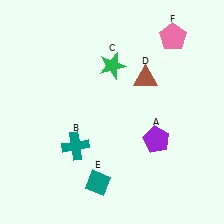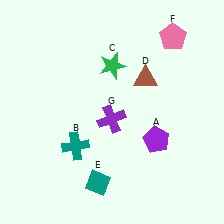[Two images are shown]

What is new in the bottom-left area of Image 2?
A purple cross (G) was added in the bottom-left area of Image 2.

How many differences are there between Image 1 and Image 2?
There is 1 difference between the two images.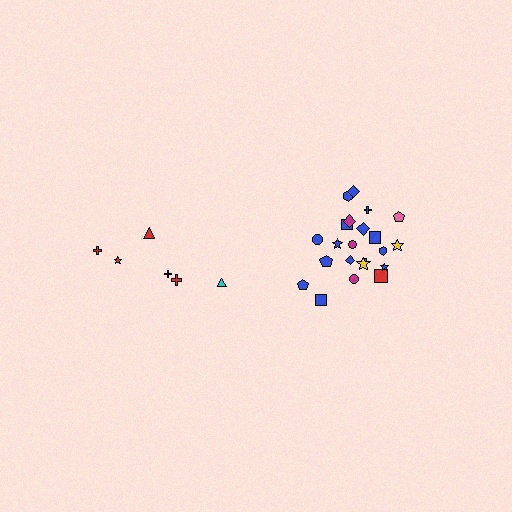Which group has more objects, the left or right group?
The right group.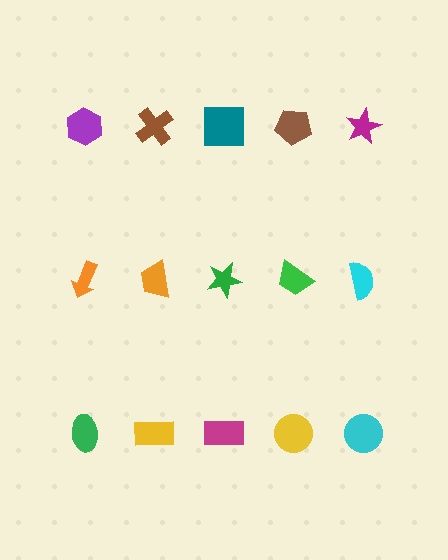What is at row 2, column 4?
A green trapezoid.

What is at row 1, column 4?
A brown pentagon.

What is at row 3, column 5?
A cyan circle.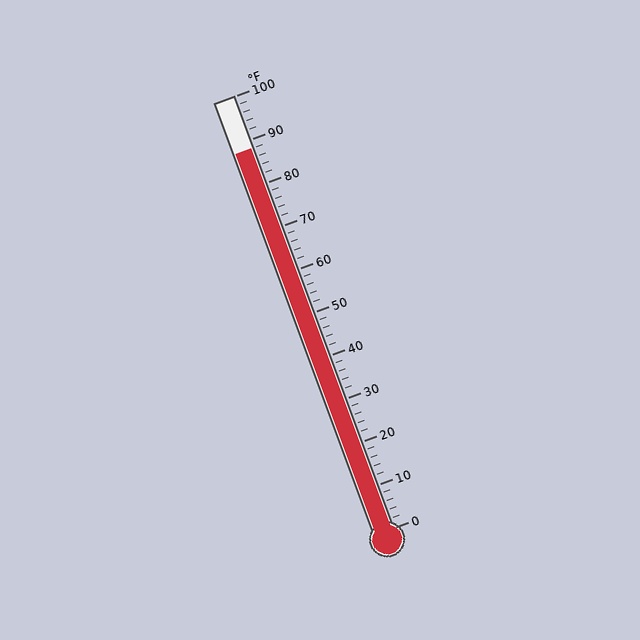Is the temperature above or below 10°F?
The temperature is above 10°F.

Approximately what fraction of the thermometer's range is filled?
The thermometer is filled to approximately 90% of its range.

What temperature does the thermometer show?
The thermometer shows approximately 88°F.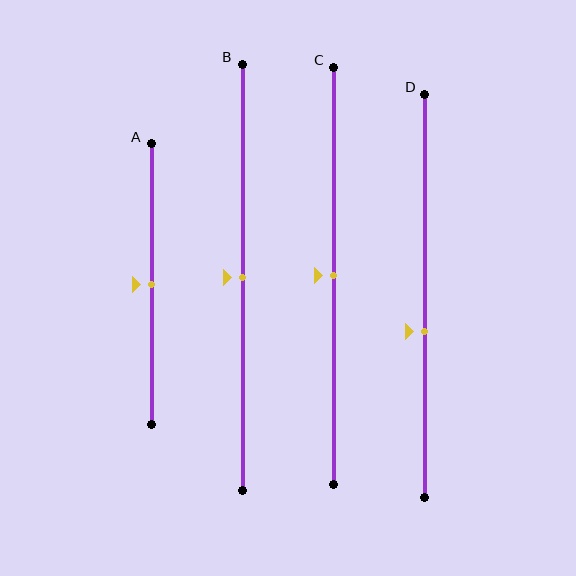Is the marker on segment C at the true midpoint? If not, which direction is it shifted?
Yes, the marker on segment C is at the true midpoint.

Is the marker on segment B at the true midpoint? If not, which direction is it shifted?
Yes, the marker on segment B is at the true midpoint.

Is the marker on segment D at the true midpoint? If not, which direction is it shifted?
No, the marker on segment D is shifted downward by about 9% of the segment length.